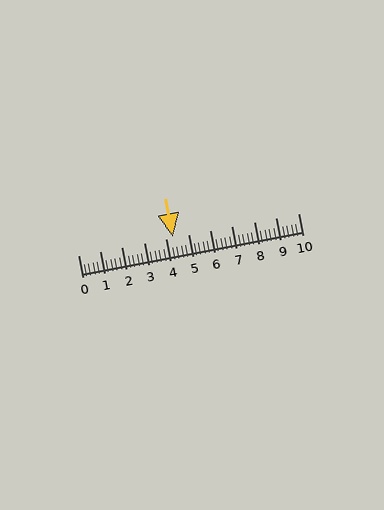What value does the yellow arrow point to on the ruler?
The yellow arrow points to approximately 4.3.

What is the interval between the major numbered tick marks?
The major tick marks are spaced 1 units apart.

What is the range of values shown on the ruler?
The ruler shows values from 0 to 10.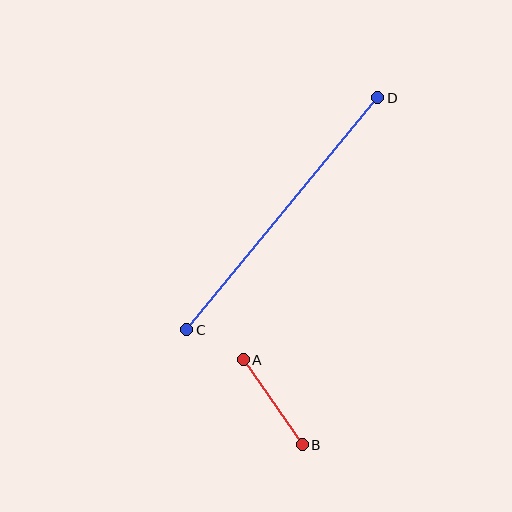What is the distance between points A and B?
The distance is approximately 103 pixels.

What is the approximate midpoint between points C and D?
The midpoint is at approximately (282, 214) pixels.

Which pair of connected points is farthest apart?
Points C and D are farthest apart.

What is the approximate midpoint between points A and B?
The midpoint is at approximately (273, 402) pixels.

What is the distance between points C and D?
The distance is approximately 301 pixels.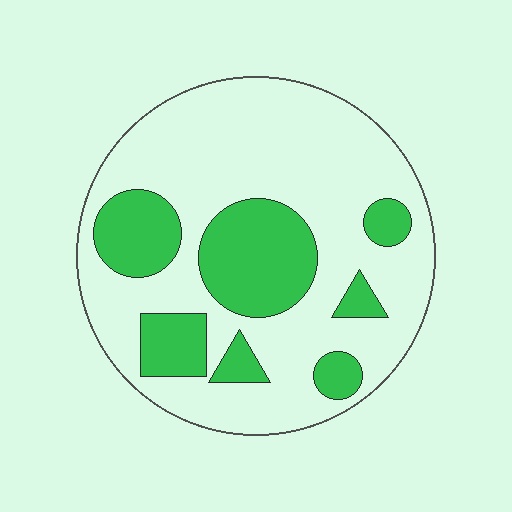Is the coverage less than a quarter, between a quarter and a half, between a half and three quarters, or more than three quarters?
Between a quarter and a half.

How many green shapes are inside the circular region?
7.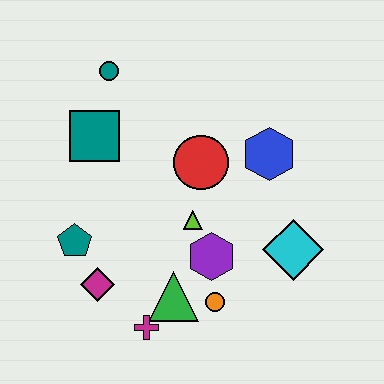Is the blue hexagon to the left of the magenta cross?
No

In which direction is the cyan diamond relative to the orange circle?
The cyan diamond is to the right of the orange circle.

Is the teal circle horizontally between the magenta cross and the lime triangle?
No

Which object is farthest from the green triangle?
The teal circle is farthest from the green triangle.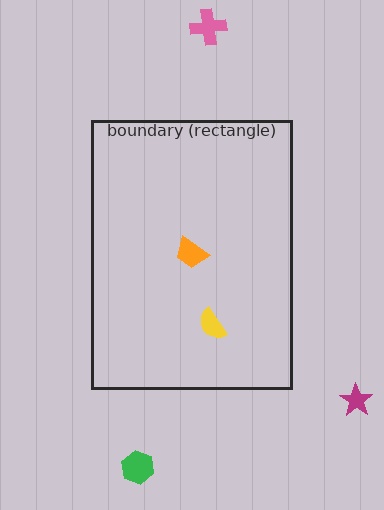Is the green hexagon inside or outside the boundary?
Outside.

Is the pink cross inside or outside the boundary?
Outside.